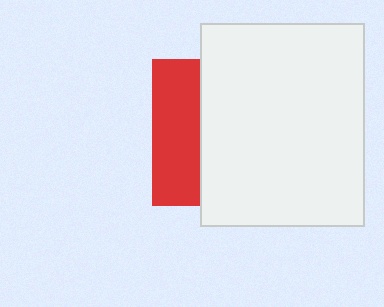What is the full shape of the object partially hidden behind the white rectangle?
The partially hidden object is a red square.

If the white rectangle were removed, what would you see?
You would see the complete red square.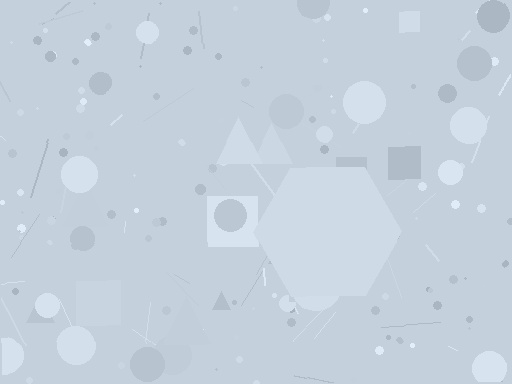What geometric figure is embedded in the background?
A hexagon is embedded in the background.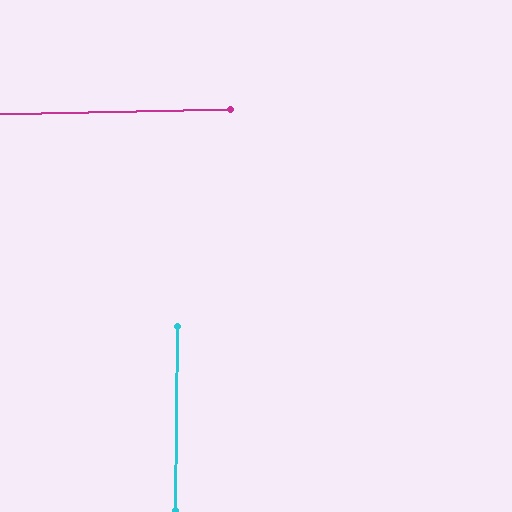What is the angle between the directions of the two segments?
Approximately 88 degrees.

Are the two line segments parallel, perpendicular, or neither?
Perpendicular — they meet at approximately 88°.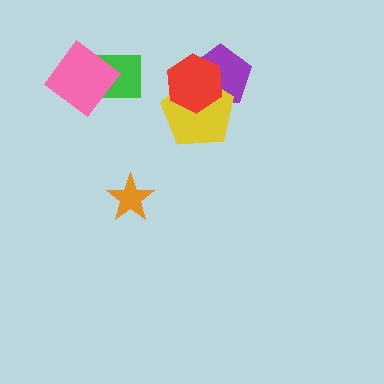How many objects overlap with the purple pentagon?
2 objects overlap with the purple pentagon.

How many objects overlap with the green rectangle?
1 object overlaps with the green rectangle.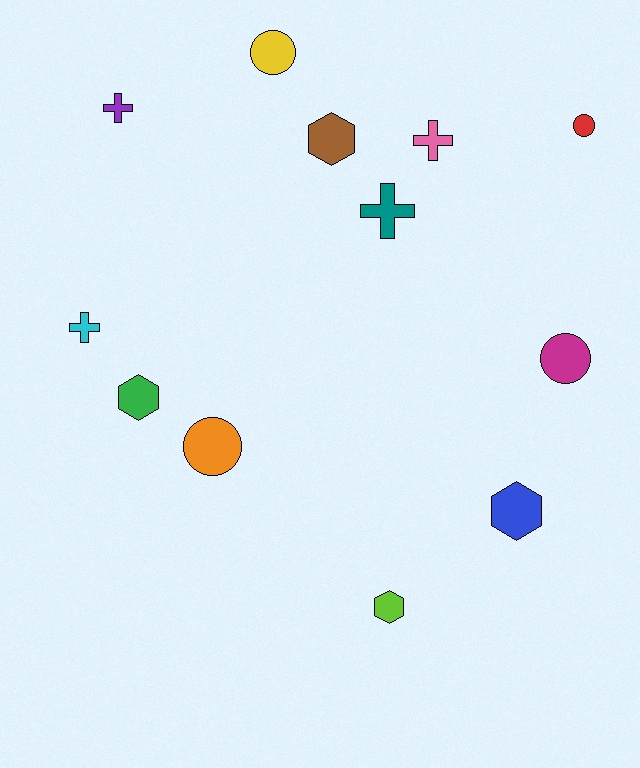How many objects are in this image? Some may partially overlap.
There are 12 objects.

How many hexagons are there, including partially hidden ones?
There are 4 hexagons.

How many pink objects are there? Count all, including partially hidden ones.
There is 1 pink object.